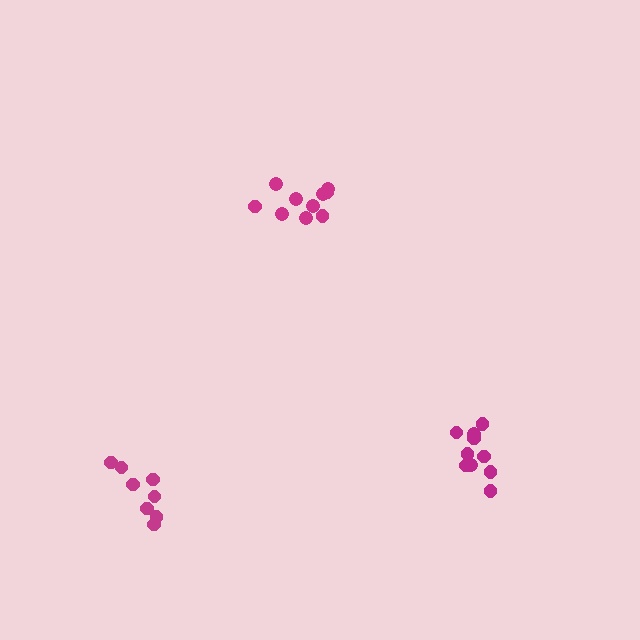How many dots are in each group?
Group 1: 10 dots, Group 2: 8 dots, Group 3: 10 dots (28 total).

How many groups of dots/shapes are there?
There are 3 groups.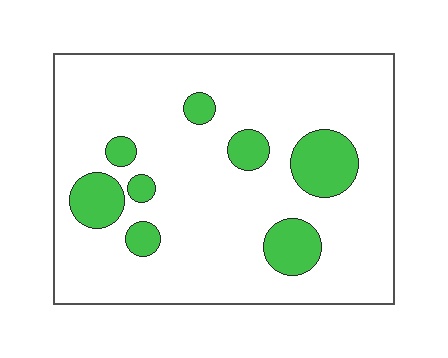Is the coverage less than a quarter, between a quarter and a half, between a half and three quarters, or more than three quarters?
Less than a quarter.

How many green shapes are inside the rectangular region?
8.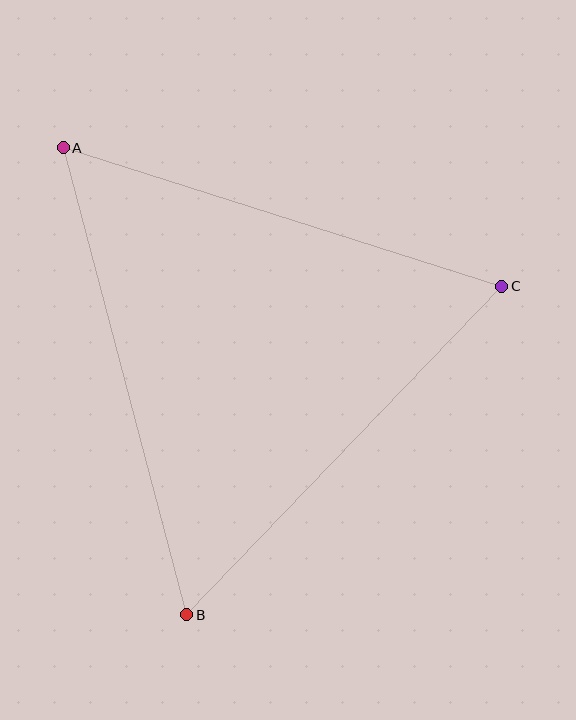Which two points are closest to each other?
Points B and C are closest to each other.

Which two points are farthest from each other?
Points A and B are farthest from each other.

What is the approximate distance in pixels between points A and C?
The distance between A and C is approximately 460 pixels.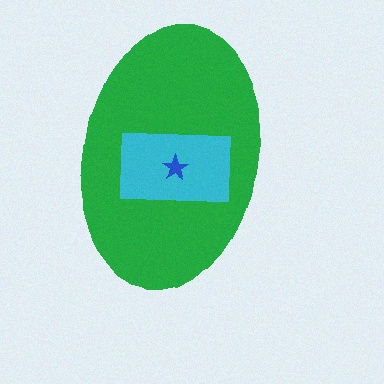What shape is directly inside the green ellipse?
The cyan rectangle.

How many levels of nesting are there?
3.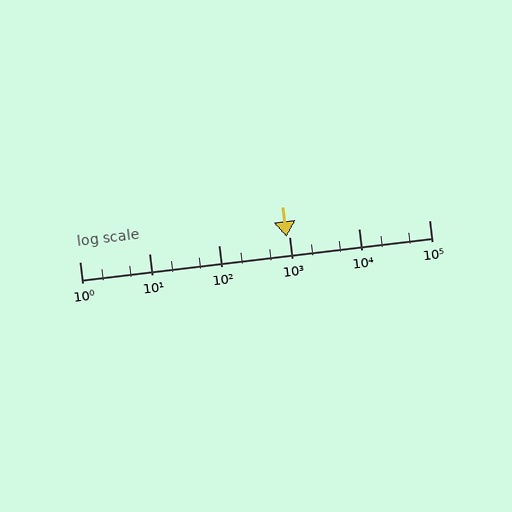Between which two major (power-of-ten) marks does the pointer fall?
The pointer is between 100 and 1000.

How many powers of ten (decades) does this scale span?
The scale spans 5 decades, from 1 to 100000.